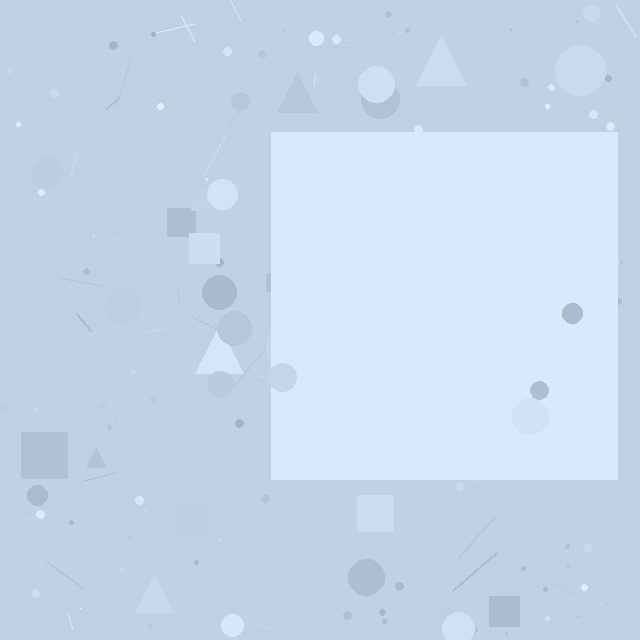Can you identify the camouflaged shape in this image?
The camouflaged shape is a square.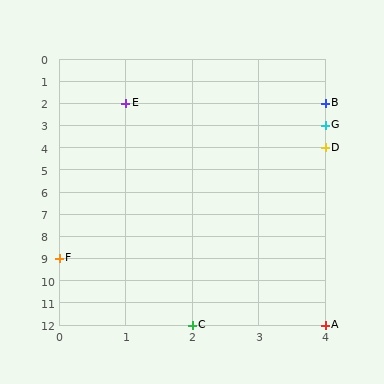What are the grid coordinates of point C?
Point C is at grid coordinates (2, 12).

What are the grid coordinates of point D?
Point D is at grid coordinates (4, 4).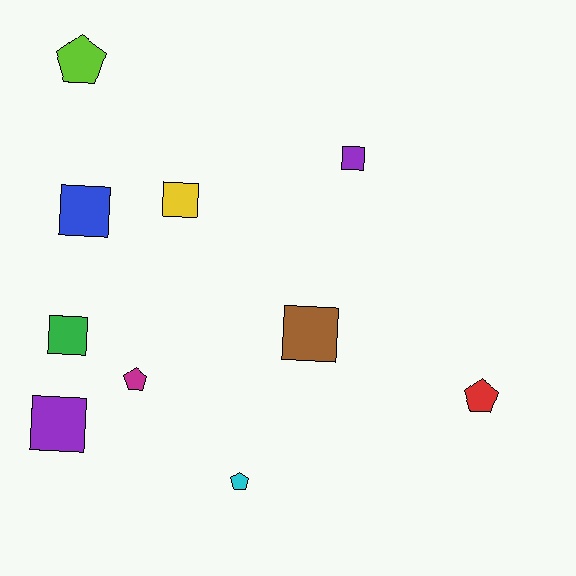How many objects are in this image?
There are 10 objects.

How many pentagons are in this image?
There are 4 pentagons.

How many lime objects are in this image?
There is 1 lime object.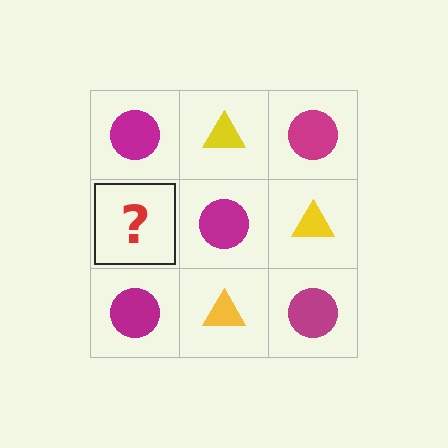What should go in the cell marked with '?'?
The missing cell should contain a yellow triangle.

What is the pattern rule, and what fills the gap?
The rule is that it alternates magenta circle and yellow triangle in a checkerboard pattern. The gap should be filled with a yellow triangle.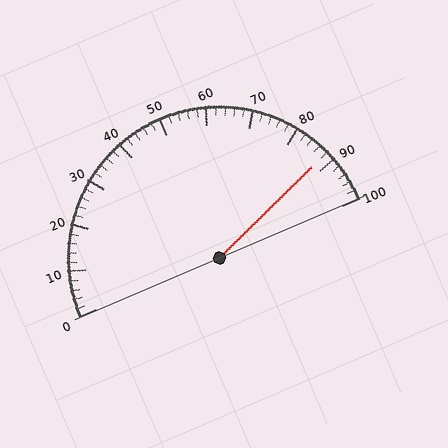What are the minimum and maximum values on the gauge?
The gauge ranges from 0 to 100.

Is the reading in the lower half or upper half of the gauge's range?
The reading is in the upper half of the range (0 to 100).